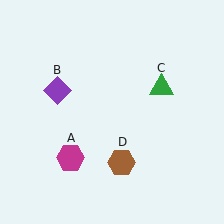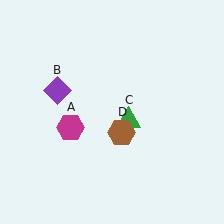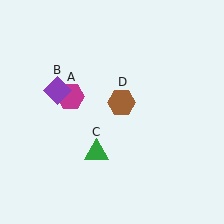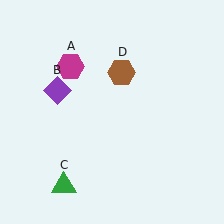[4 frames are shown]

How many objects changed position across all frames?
3 objects changed position: magenta hexagon (object A), green triangle (object C), brown hexagon (object D).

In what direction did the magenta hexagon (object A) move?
The magenta hexagon (object A) moved up.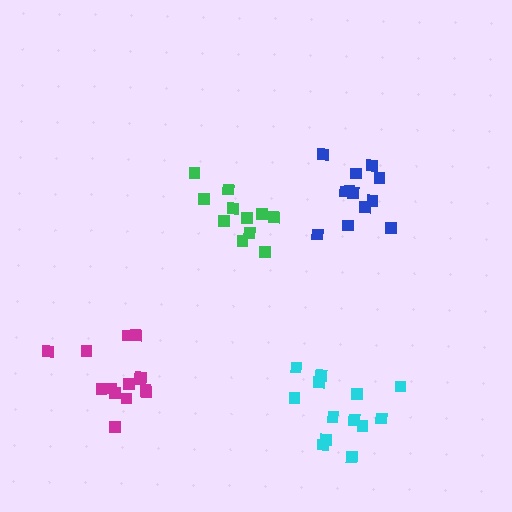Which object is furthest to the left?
The magenta cluster is leftmost.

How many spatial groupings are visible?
There are 4 spatial groupings.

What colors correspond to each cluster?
The clusters are colored: blue, magenta, green, cyan.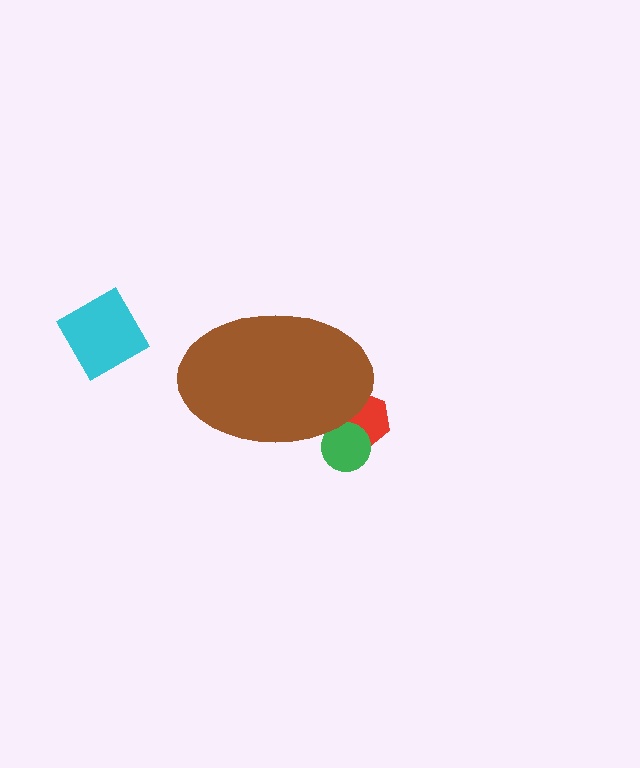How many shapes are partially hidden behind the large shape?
2 shapes are partially hidden.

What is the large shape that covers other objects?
A brown ellipse.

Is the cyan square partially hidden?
No, the cyan square is fully visible.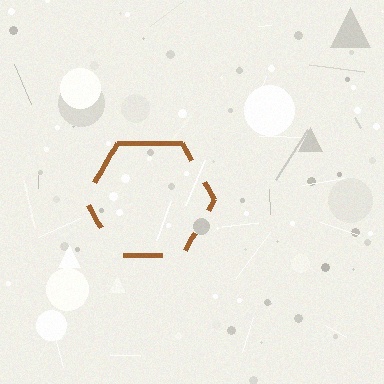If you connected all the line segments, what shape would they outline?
They would outline a hexagon.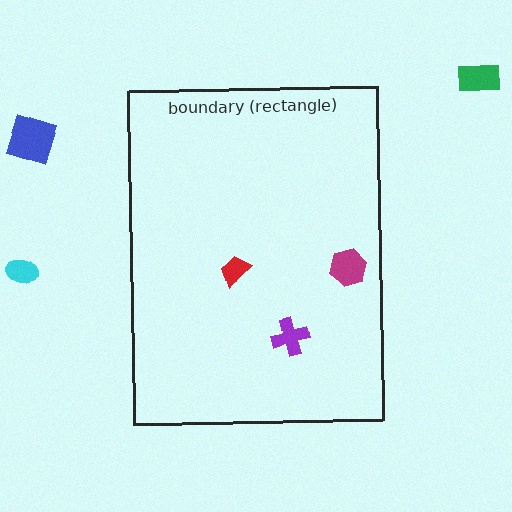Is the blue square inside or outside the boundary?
Outside.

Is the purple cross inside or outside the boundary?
Inside.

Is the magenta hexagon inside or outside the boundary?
Inside.